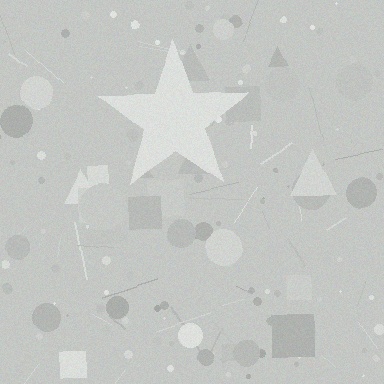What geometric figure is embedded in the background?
A star is embedded in the background.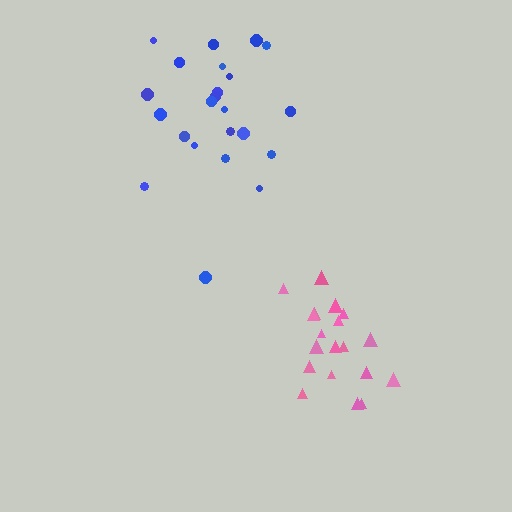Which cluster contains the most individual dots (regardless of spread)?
Blue (23).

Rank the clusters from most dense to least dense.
pink, blue.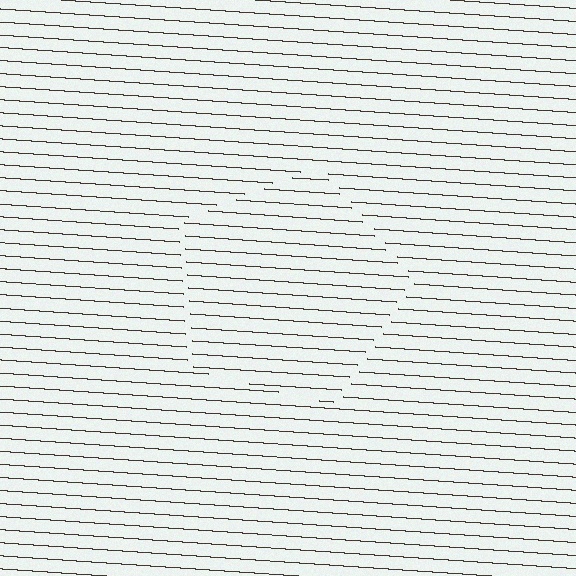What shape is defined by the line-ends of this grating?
An illusory pentagon. The interior of the shape contains the same grating, shifted by half a period — the contour is defined by the phase discontinuity where line-ends from the inner and outer gratings abut.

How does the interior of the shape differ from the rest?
The interior of the shape contains the same grating, shifted by half a period — the contour is defined by the phase discontinuity where line-ends from the inner and outer gratings abut.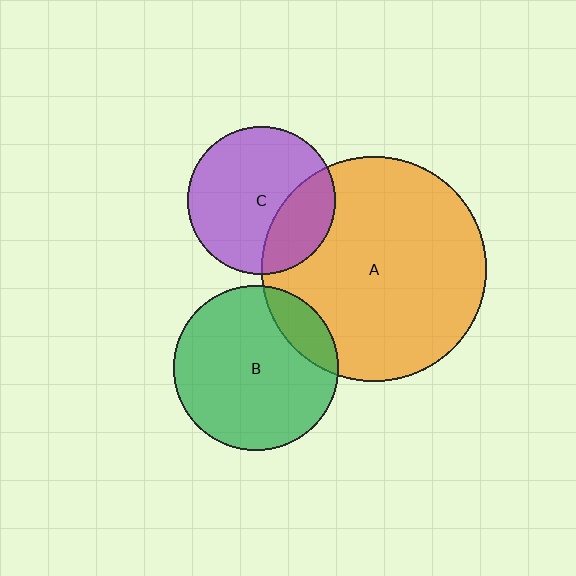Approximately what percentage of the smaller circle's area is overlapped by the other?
Approximately 15%.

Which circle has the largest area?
Circle A (orange).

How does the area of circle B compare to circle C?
Approximately 1.2 times.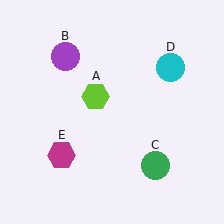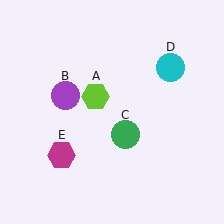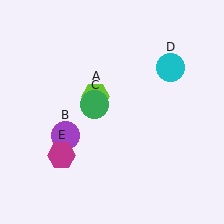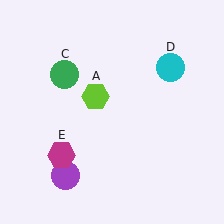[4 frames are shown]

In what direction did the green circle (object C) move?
The green circle (object C) moved up and to the left.